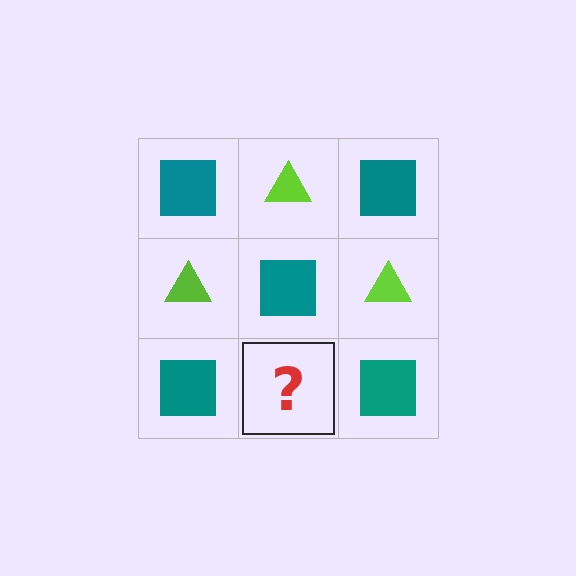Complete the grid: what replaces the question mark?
The question mark should be replaced with a lime triangle.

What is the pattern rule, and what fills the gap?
The rule is that it alternates teal square and lime triangle in a checkerboard pattern. The gap should be filled with a lime triangle.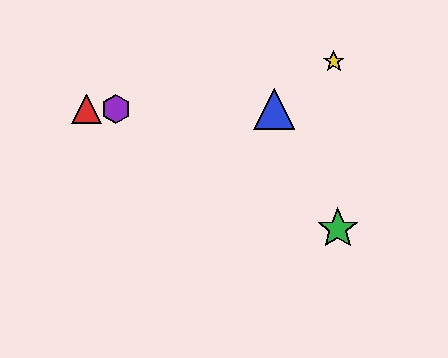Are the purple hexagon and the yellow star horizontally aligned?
No, the purple hexagon is at y≈109 and the yellow star is at y≈61.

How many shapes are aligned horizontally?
3 shapes (the red triangle, the blue triangle, the purple hexagon) are aligned horizontally.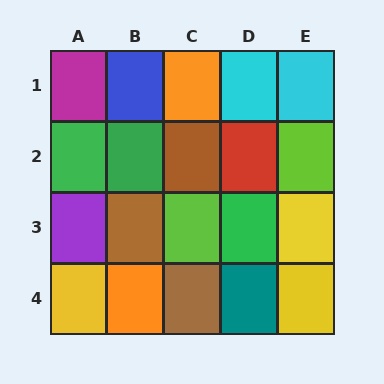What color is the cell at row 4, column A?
Yellow.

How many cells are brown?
3 cells are brown.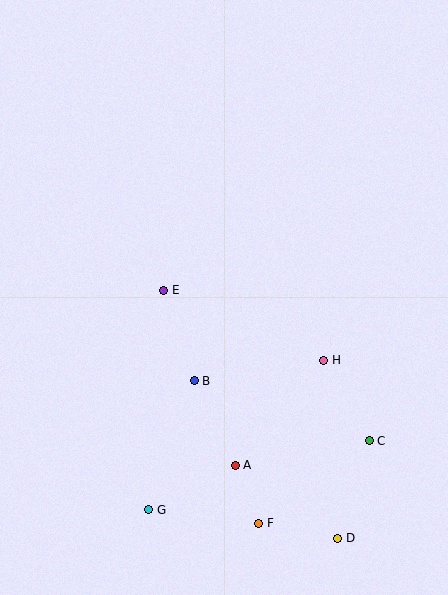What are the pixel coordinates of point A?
Point A is at (235, 465).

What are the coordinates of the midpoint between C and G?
The midpoint between C and G is at (259, 475).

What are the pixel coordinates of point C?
Point C is at (369, 441).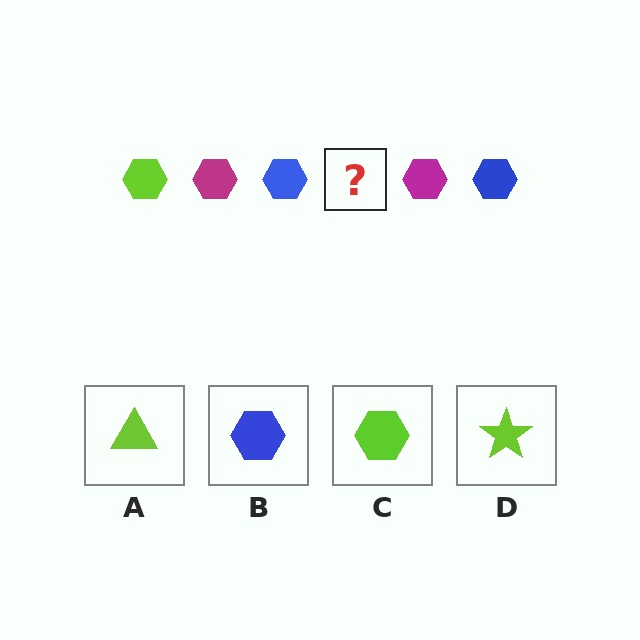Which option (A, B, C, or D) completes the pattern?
C.